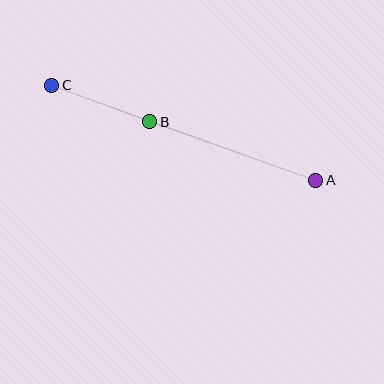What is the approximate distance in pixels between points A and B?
The distance between A and B is approximately 176 pixels.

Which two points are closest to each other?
Points B and C are closest to each other.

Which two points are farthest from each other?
Points A and C are farthest from each other.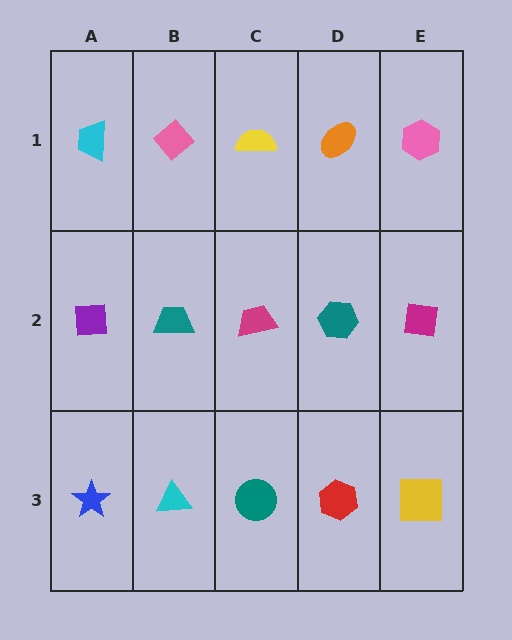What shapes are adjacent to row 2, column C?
A yellow semicircle (row 1, column C), a teal circle (row 3, column C), a teal trapezoid (row 2, column B), a teal hexagon (row 2, column D).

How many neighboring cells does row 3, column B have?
3.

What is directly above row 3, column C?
A magenta trapezoid.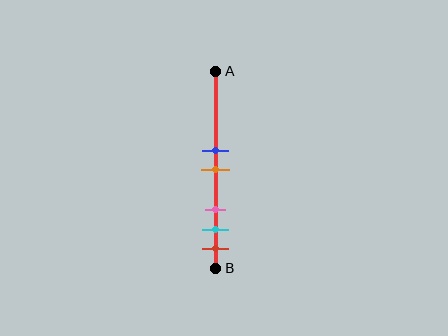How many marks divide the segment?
There are 5 marks dividing the segment.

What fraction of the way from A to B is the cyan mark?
The cyan mark is approximately 80% (0.8) of the way from A to B.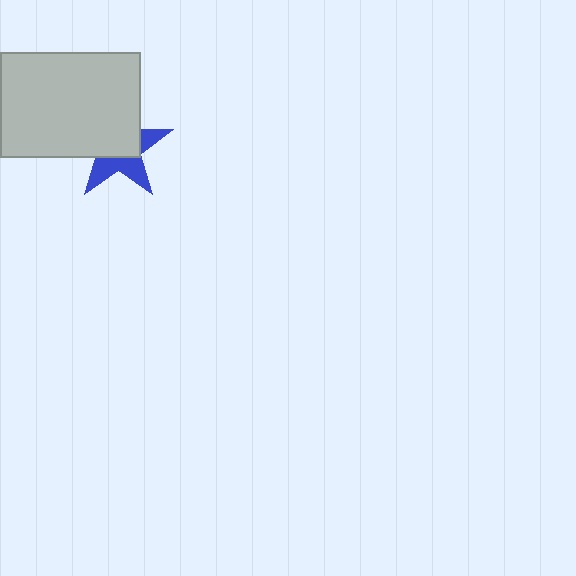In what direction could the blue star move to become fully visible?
The blue star could move toward the lower-right. That would shift it out from behind the light gray rectangle entirely.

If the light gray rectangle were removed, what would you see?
You would see the complete blue star.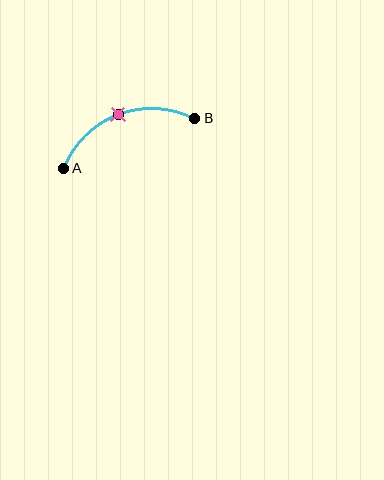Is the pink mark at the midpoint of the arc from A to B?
Yes. The pink mark lies on the arc at equal arc-length from both A and B — it is the arc midpoint.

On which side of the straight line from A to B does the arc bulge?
The arc bulges above the straight line connecting A and B.